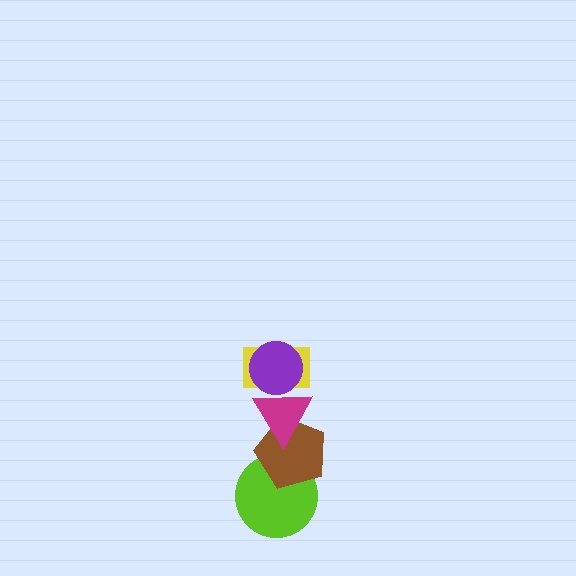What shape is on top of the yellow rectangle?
The purple circle is on top of the yellow rectangle.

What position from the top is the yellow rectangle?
The yellow rectangle is 2nd from the top.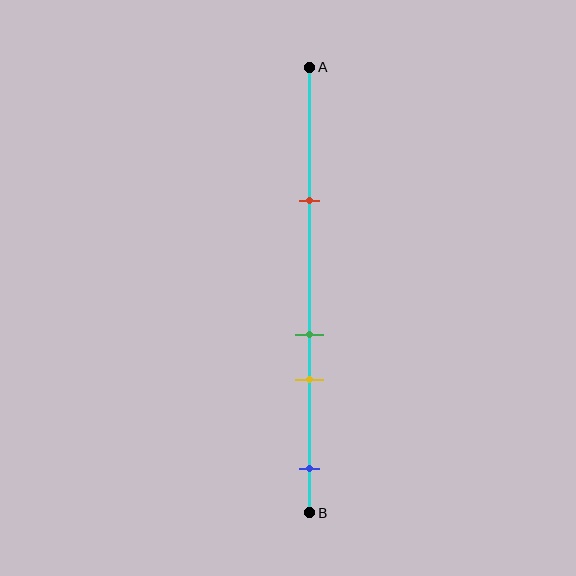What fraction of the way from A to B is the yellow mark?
The yellow mark is approximately 70% (0.7) of the way from A to B.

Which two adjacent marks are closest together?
The green and yellow marks are the closest adjacent pair.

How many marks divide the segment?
There are 4 marks dividing the segment.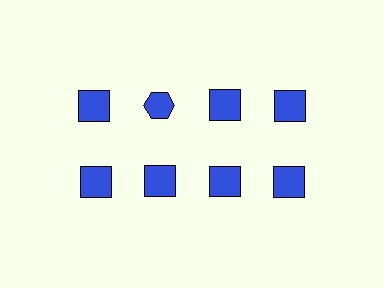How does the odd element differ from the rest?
It has a different shape: hexagon instead of square.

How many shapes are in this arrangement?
There are 8 shapes arranged in a grid pattern.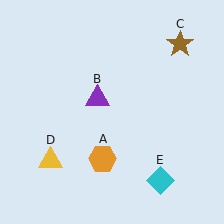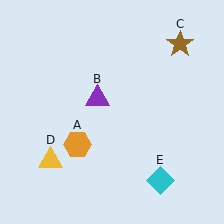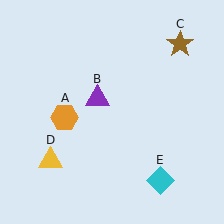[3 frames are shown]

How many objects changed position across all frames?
1 object changed position: orange hexagon (object A).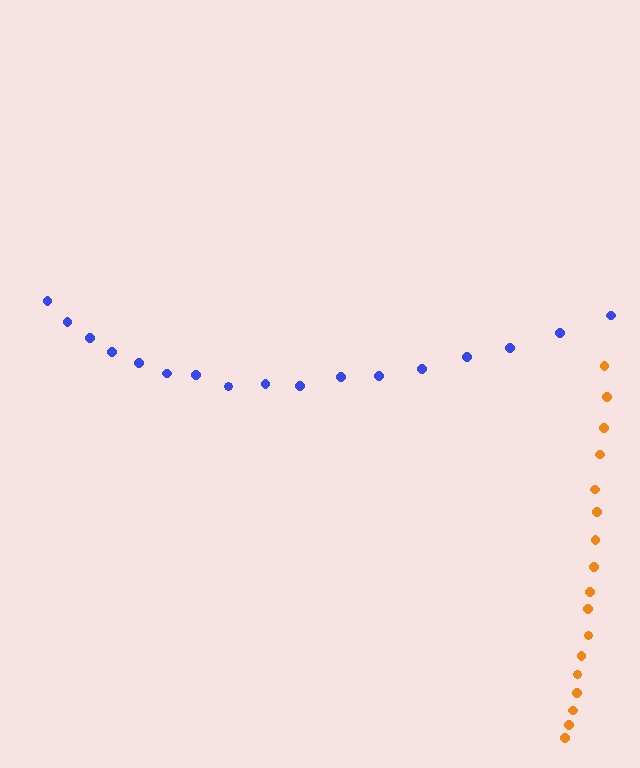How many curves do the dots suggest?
There are 2 distinct paths.